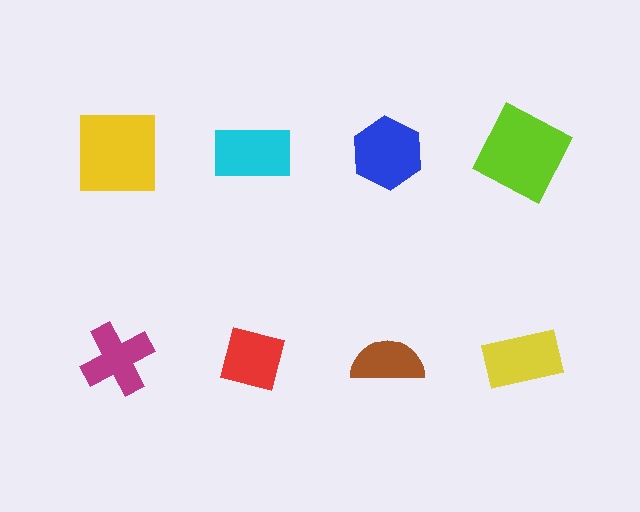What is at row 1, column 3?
A blue hexagon.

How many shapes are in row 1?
4 shapes.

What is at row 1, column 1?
A yellow square.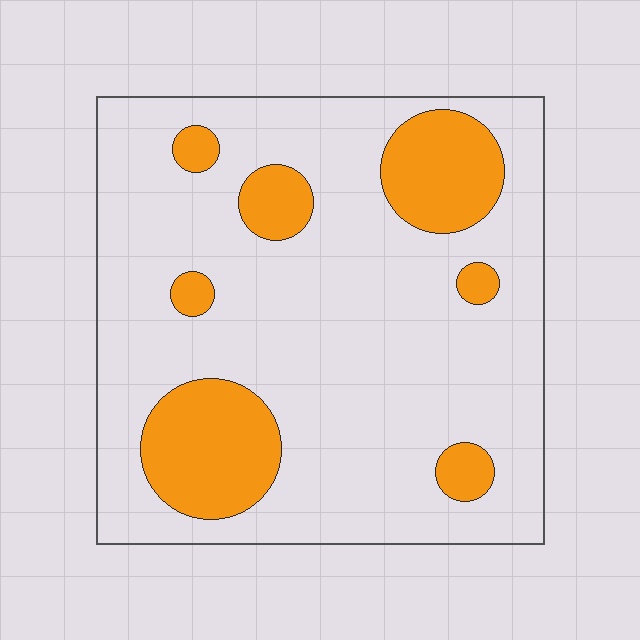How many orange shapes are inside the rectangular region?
7.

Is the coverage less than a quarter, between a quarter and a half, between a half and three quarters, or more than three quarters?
Less than a quarter.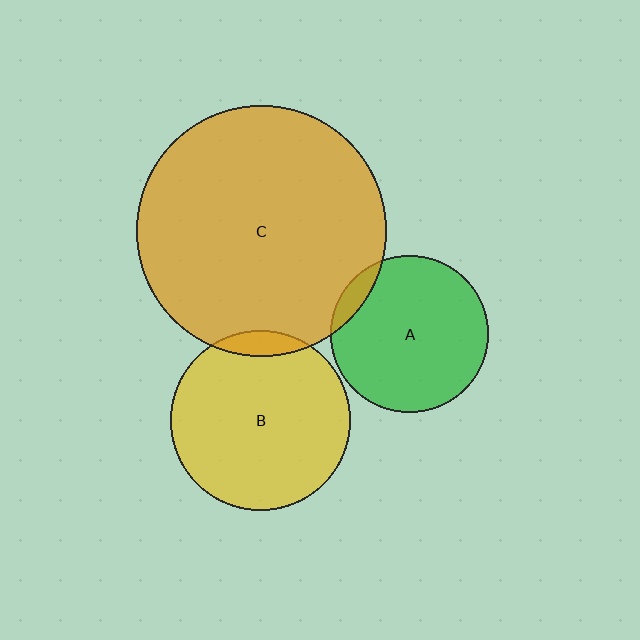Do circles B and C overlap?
Yes.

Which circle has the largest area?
Circle C (orange).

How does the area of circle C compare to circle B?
Approximately 1.9 times.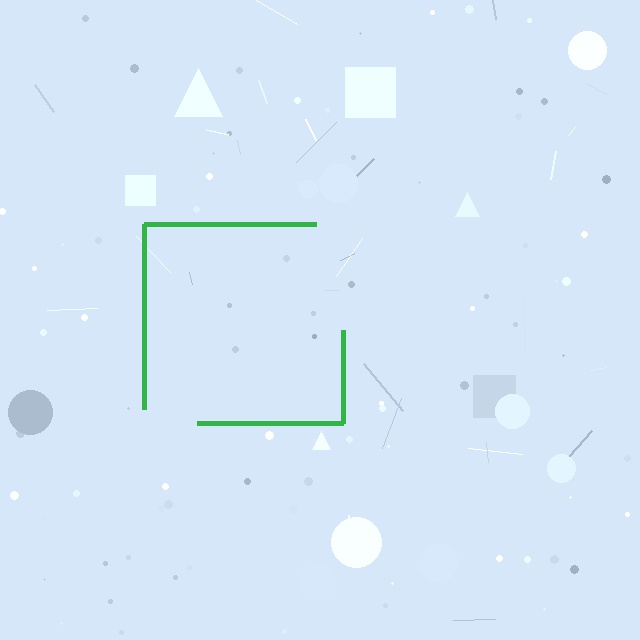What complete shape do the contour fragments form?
The contour fragments form a square.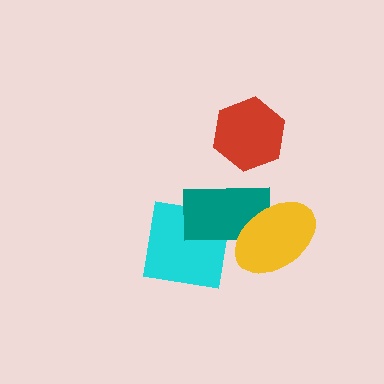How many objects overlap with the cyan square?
1 object overlaps with the cyan square.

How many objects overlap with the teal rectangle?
2 objects overlap with the teal rectangle.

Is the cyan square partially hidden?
Yes, it is partially covered by another shape.